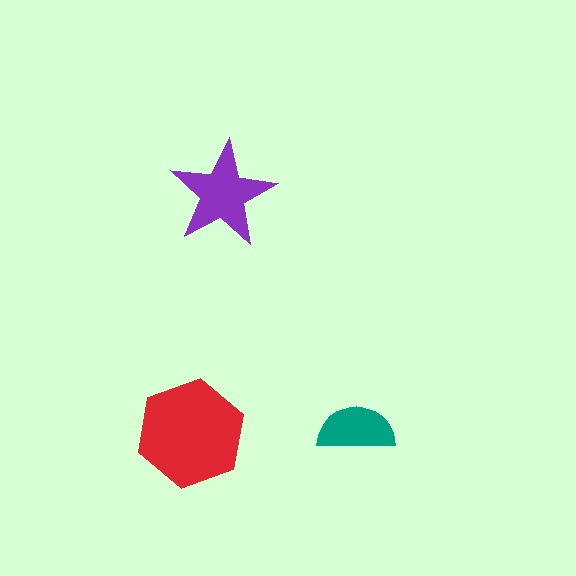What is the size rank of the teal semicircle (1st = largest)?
3rd.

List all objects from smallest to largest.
The teal semicircle, the purple star, the red hexagon.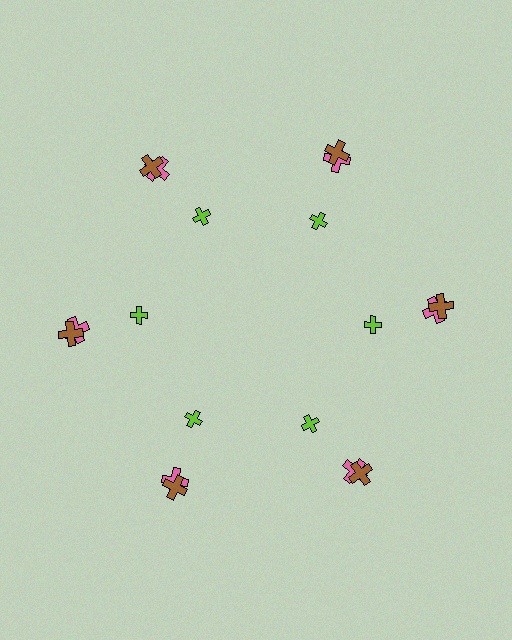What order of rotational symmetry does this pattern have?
This pattern has 6-fold rotational symmetry.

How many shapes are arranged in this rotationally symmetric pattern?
There are 18 shapes, arranged in 6 groups of 3.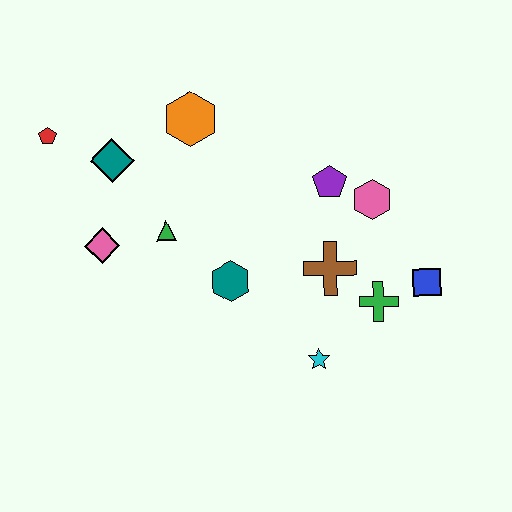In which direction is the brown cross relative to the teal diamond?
The brown cross is to the right of the teal diamond.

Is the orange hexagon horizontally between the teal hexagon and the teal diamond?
Yes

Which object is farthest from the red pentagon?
The blue square is farthest from the red pentagon.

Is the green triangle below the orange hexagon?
Yes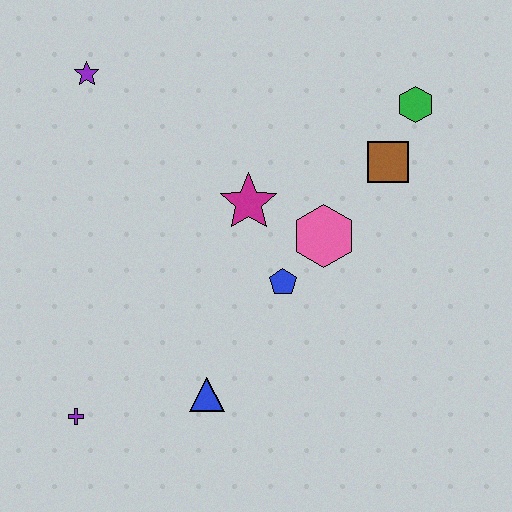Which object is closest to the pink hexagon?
The blue pentagon is closest to the pink hexagon.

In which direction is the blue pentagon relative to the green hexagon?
The blue pentagon is below the green hexagon.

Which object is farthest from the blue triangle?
The green hexagon is farthest from the blue triangle.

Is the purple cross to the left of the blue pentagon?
Yes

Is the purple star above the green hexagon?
Yes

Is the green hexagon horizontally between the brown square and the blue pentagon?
No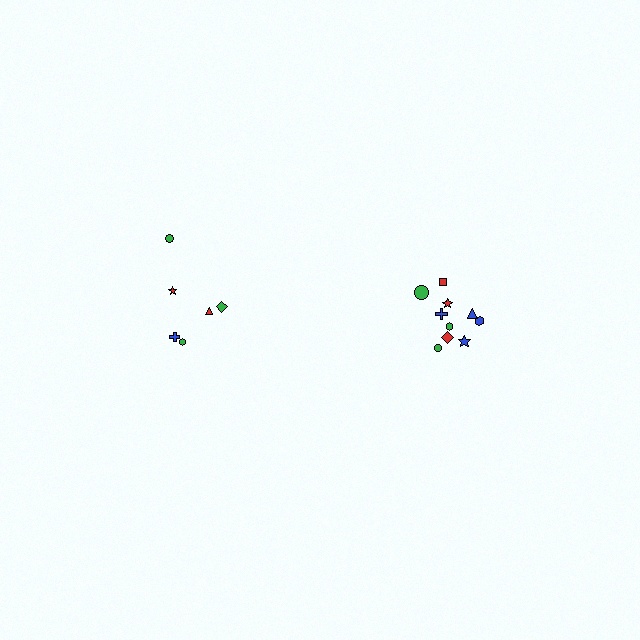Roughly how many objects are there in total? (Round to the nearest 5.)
Roughly 15 objects in total.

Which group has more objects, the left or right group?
The right group.